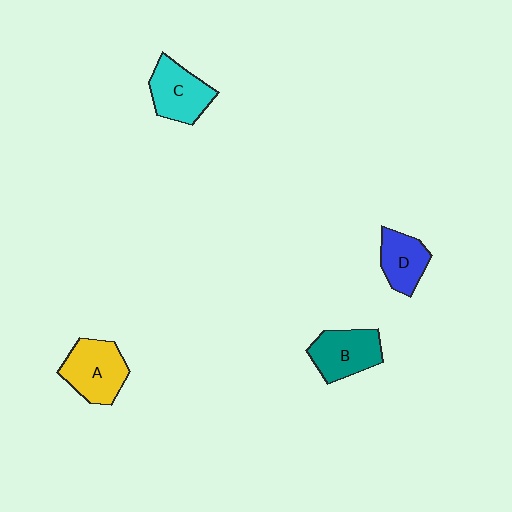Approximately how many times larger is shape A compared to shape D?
Approximately 1.4 times.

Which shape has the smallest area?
Shape D (blue).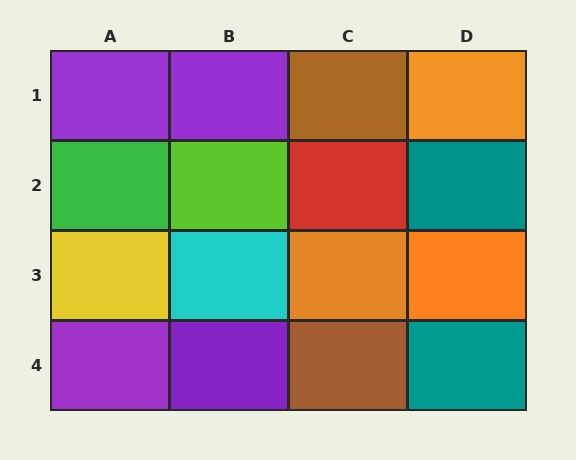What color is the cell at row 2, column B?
Lime.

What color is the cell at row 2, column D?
Teal.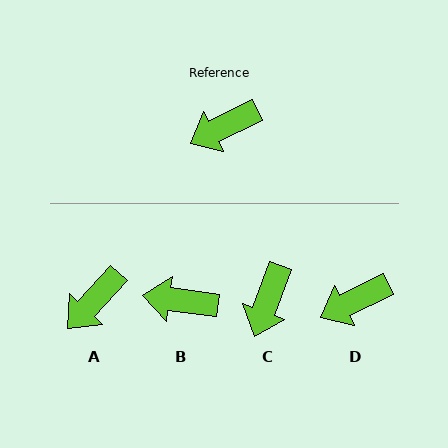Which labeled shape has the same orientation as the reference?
D.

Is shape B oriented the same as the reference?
No, it is off by about 34 degrees.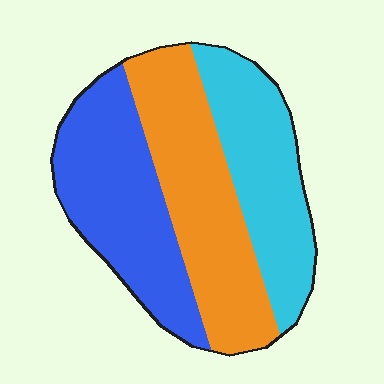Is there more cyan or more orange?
Orange.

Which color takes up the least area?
Cyan, at roughly 30%.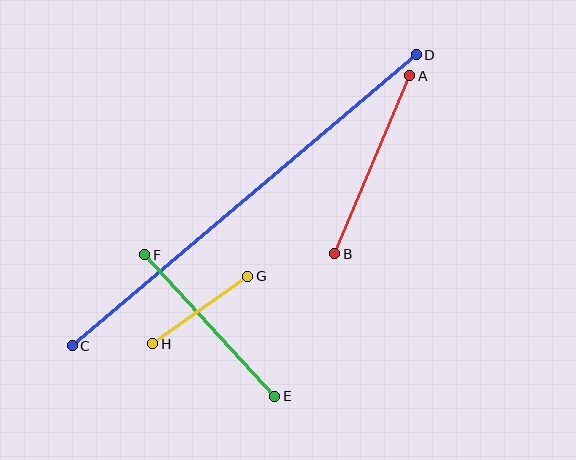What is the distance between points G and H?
The distance is approximately 116 pixels.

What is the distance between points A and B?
The distance is approximately 193 pixels.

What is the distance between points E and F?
The distance is approximately 192 pixels.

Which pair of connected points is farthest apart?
Points C and D are farthest apart.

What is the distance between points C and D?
The distance is approximately 451 pixels.